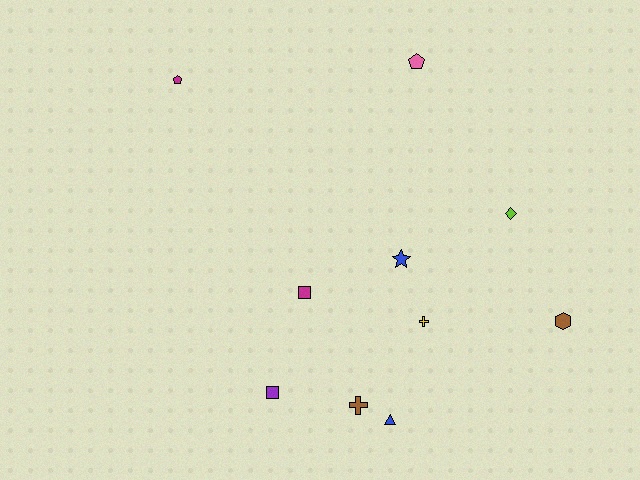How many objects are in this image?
There are 10 objects.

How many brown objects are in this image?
There are 2 brown objects.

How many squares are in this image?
There are 2 squares.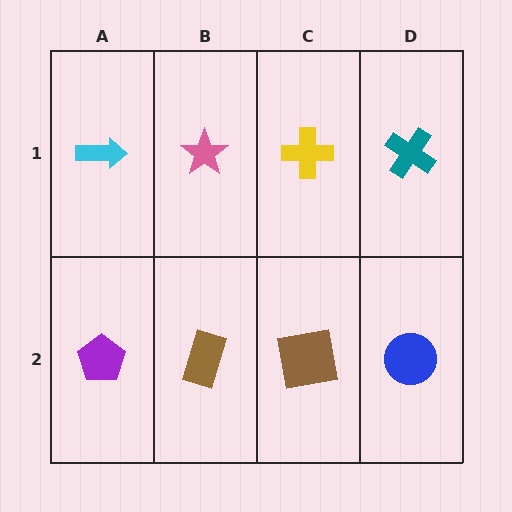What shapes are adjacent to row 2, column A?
A cyan arrow (row 1, column A), a brown rectangle (row 2, column B).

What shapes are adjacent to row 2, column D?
A teal cross (row 1, column D), a brown square (row 2, column C).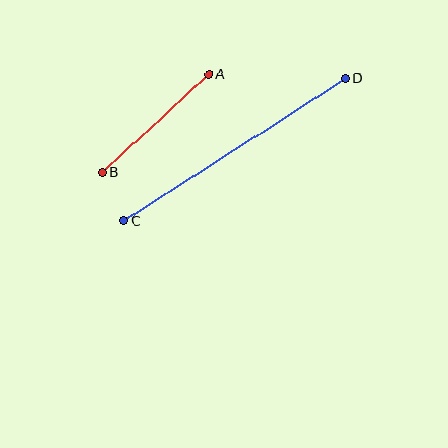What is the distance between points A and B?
The distance is approximately 145 pixels.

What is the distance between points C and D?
The distance is approximately 263 pixels.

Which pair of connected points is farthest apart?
Points C and D are farthest apart.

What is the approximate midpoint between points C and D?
The midpoint is at approximately (235, 149) pixels.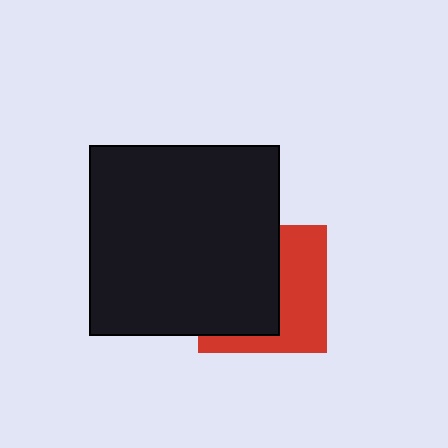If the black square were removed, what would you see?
You would see the complete red square.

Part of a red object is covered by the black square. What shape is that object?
It is a square.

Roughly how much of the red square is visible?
About half of it is visible (roughly 46%).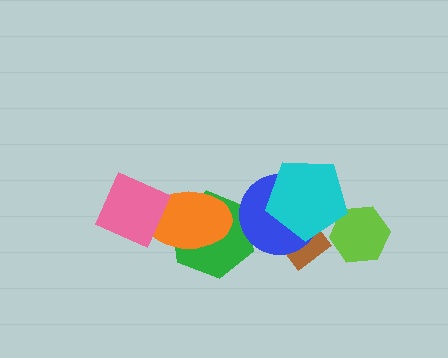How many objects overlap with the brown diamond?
2 objects overlap with the brown diamond.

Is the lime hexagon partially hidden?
Yes, it is partially covered by another shape.